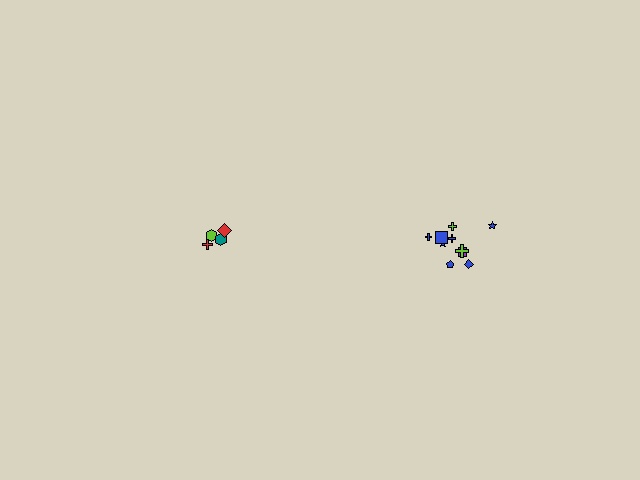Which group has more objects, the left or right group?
The right group.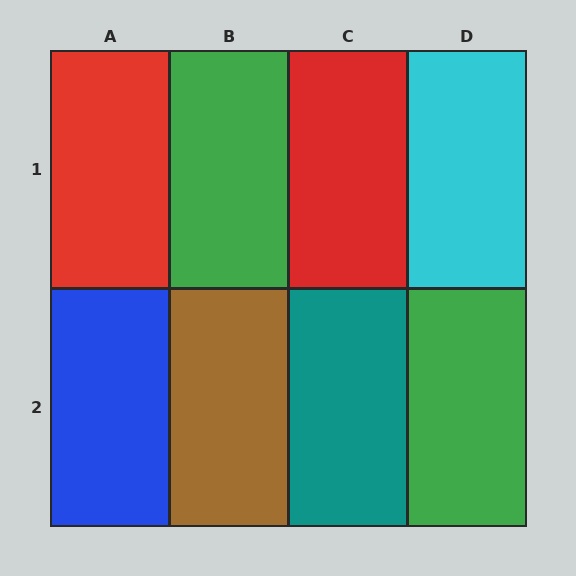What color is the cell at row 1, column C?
Red.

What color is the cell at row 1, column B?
Green.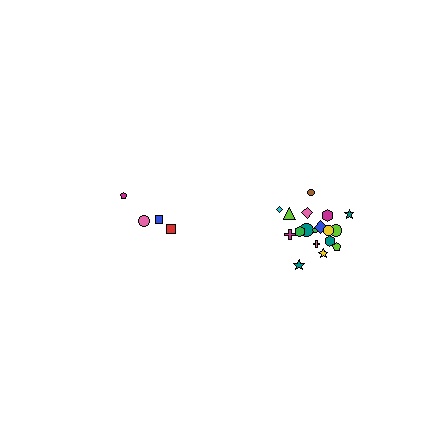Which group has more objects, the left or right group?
The right group.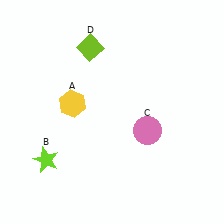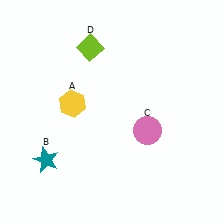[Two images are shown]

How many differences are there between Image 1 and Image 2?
There is 1 difference between the two images.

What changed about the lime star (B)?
In Image 1, B is lime. In Image 2, it changed to teal.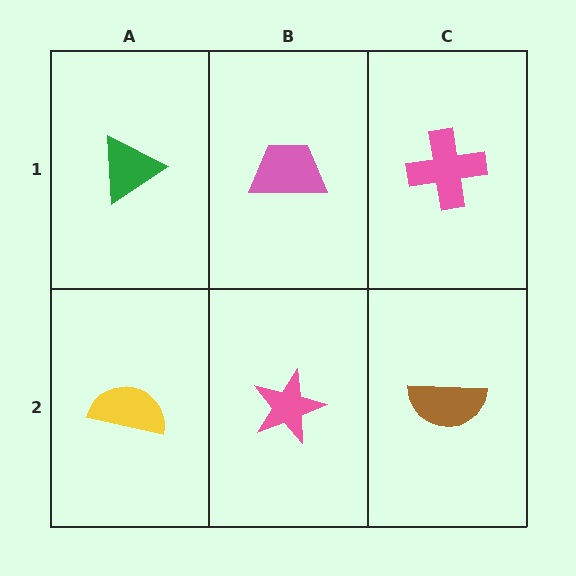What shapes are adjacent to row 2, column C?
A pink cross (row 1, column C), a pink star (row 2, column B).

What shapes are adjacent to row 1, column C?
A brown semicircle (row 2, column C), a pink trapezoid (row 1, column B).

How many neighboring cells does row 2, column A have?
2.